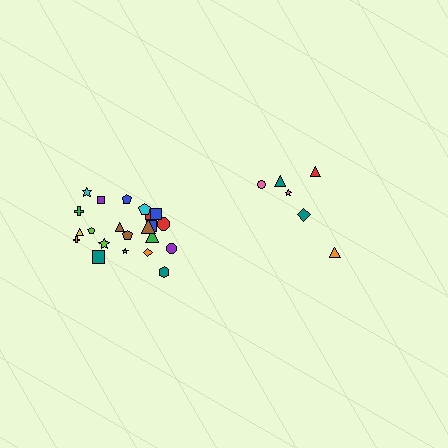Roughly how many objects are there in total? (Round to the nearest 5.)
Roughly 30 objects in total.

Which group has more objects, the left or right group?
The left group.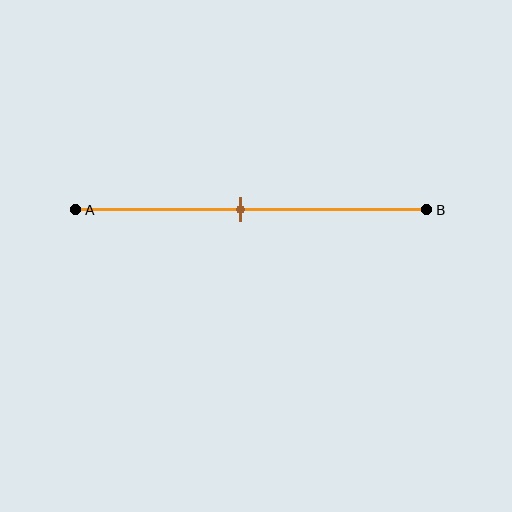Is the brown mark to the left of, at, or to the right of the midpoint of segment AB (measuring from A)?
The brown mark is to the left of the midpoint of segment AB.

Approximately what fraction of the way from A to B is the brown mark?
The brown mark is approximately 45% of the way from A to B.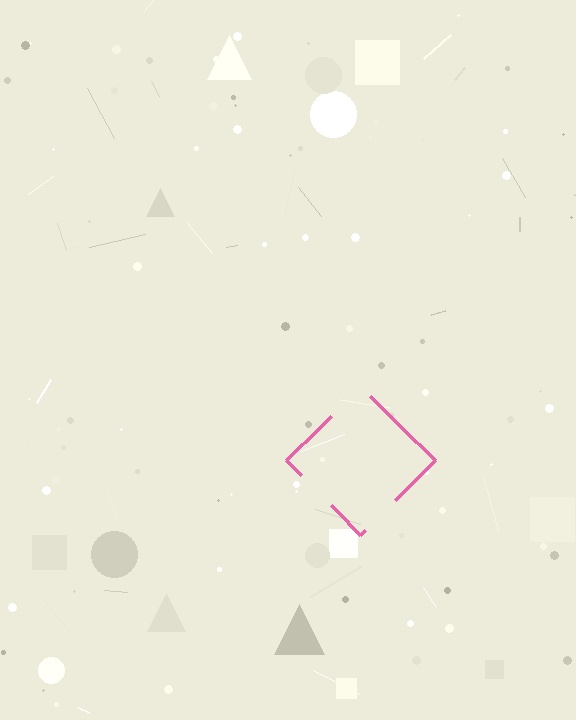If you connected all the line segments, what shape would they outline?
They would outline a diamond.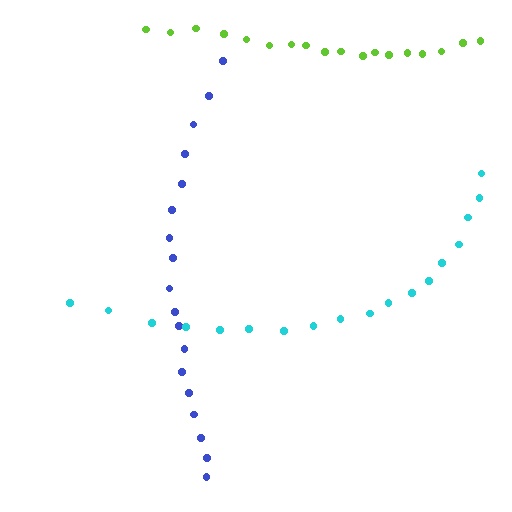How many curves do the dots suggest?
There are 3 distinct paths.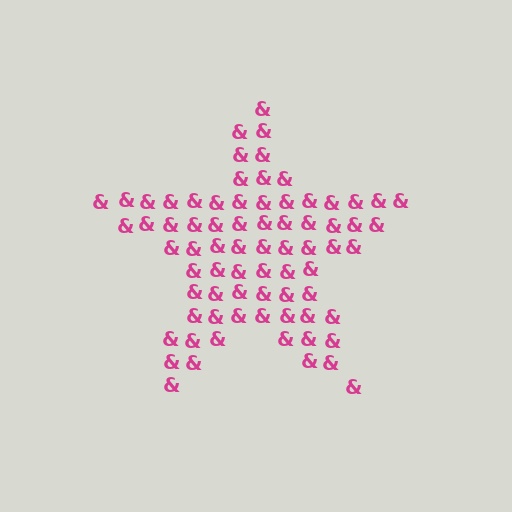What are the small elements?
The small elements are ampersands.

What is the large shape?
The large shape is a star.